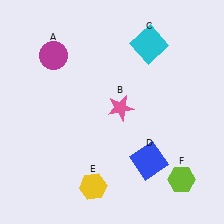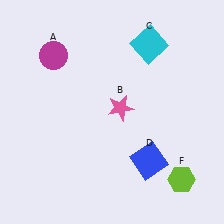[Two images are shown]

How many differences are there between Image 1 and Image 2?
There is 1 difference between the two images.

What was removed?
The yellow hexagon (E) was removed in Image 2.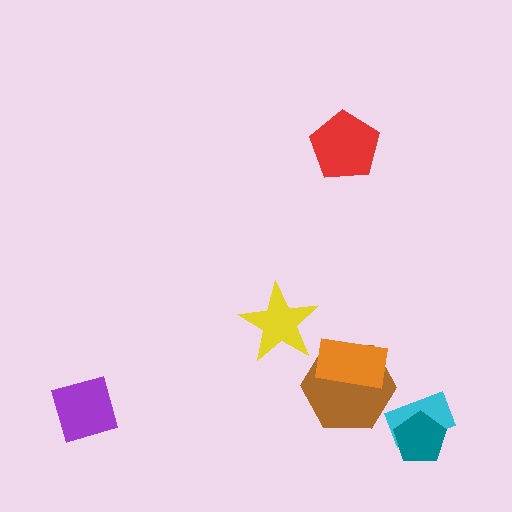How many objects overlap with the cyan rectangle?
1 object overlaps with the cyan rectangle.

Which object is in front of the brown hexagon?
The orange rectangle is in front of the brown hexagon.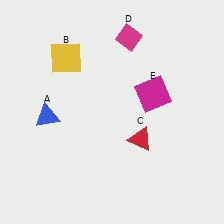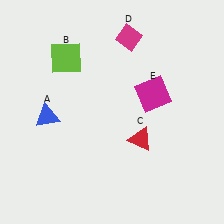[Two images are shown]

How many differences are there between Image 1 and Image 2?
There is 1 difference between the two images.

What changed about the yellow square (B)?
In Image 1, B is yellow. In Image 2, it changed to lime.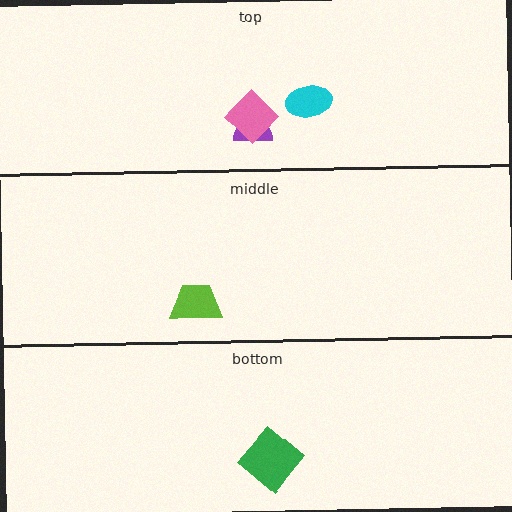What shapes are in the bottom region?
The green diamond.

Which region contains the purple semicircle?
The top region.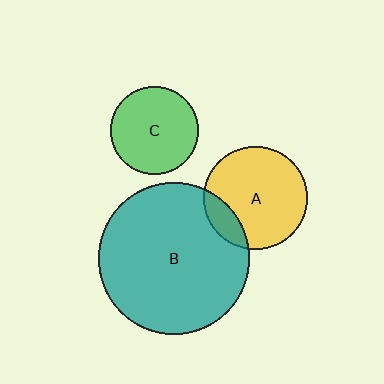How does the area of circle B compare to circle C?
Approximately 2.9 times.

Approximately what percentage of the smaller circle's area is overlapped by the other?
Approximately 15%.